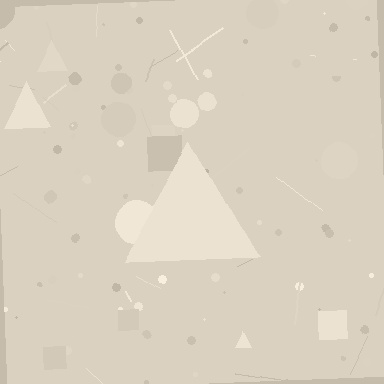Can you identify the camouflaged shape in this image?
The camouflaged shape is a triangle.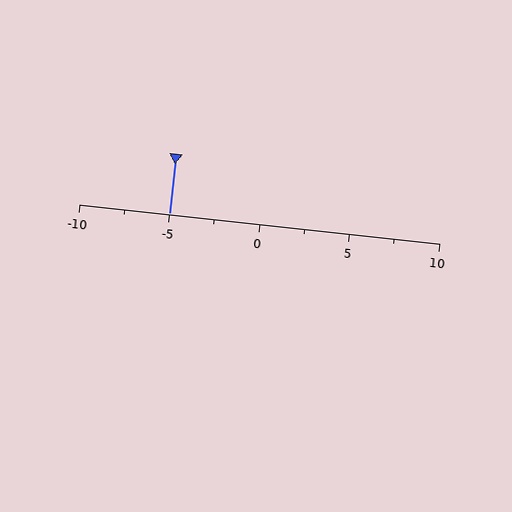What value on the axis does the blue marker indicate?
The marker indicates approximately -5.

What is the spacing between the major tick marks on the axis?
The major ticks are spaced 5 apart.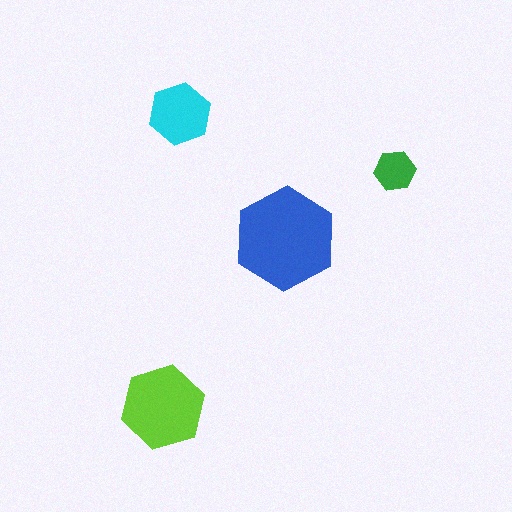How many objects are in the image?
There are 4 objects in the image.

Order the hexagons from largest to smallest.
the blue one, the lime one, the cyan one, the green one.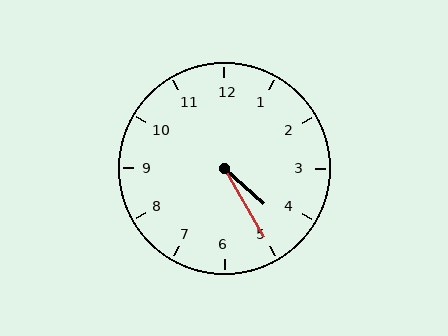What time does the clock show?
4:25.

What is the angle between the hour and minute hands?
Approximately 18 degrees.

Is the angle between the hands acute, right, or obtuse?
It is acute.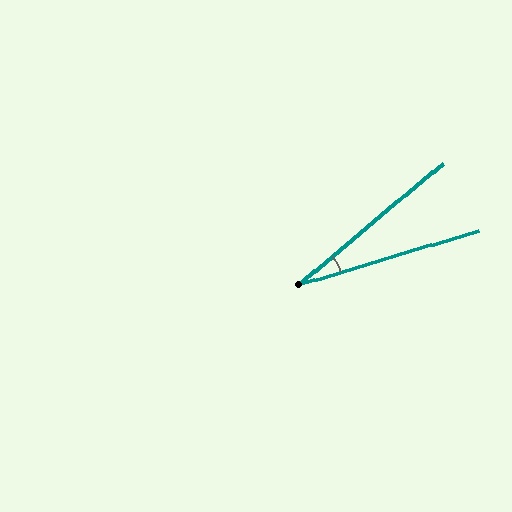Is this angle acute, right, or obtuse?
It is acute.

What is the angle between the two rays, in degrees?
Approximately 23 degrees.